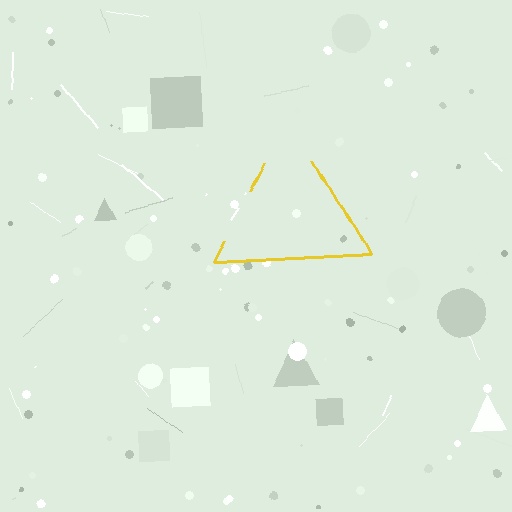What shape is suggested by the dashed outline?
The dashed outline suggests a triangle.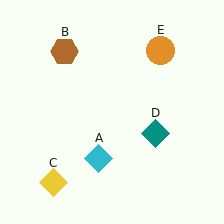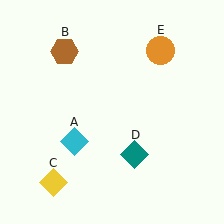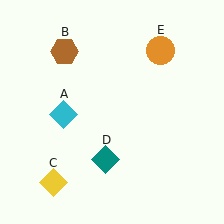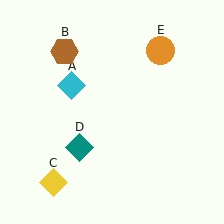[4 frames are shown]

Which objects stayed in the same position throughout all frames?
Brown hexagon (object B) and yellow diamond (object C) and orange circle (object E) remained stationary.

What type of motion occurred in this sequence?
The cyan diamond (object A), teal diamond (object D) rotated clockwise around the center of the scene.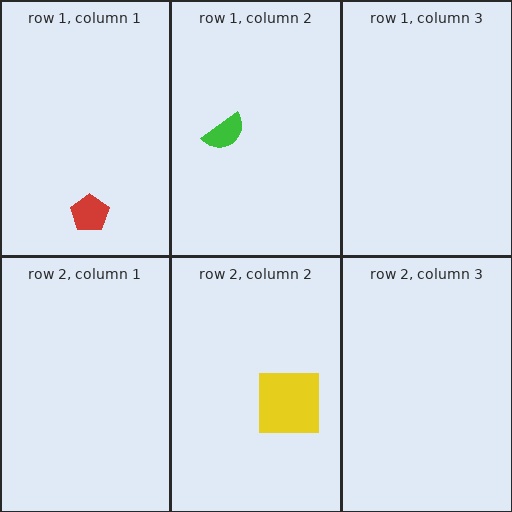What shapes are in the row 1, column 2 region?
The green semicircle.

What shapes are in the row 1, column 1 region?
The red pentagon.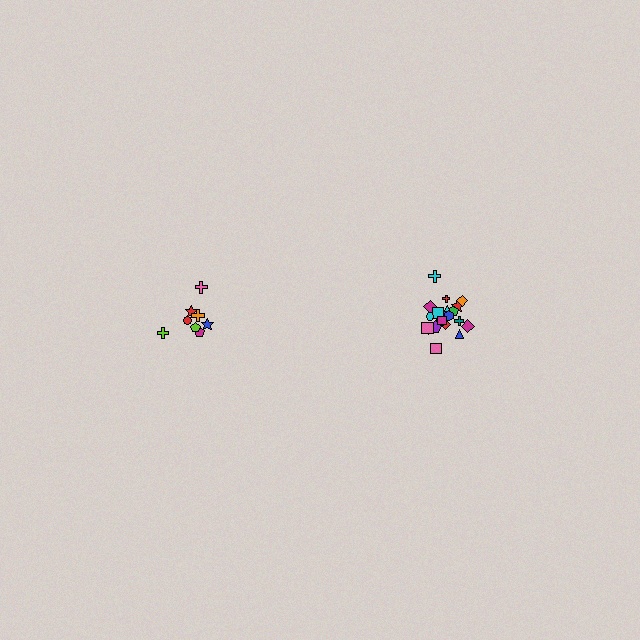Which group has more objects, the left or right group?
The right group.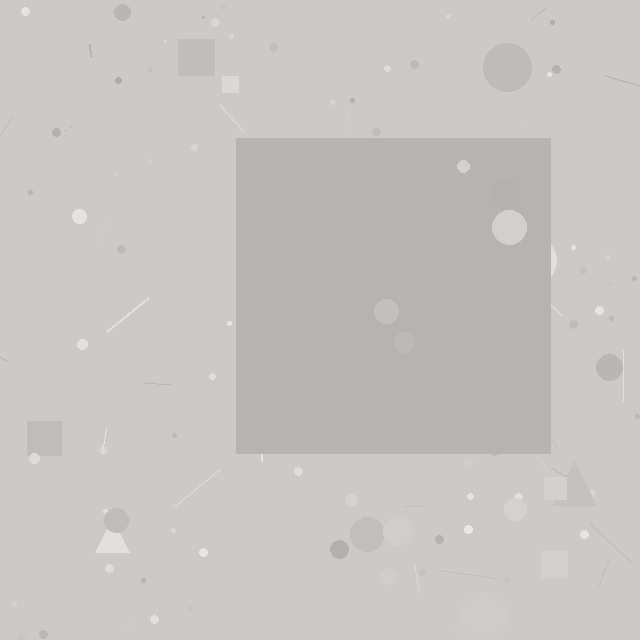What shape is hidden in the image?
A square is hidden in the image.